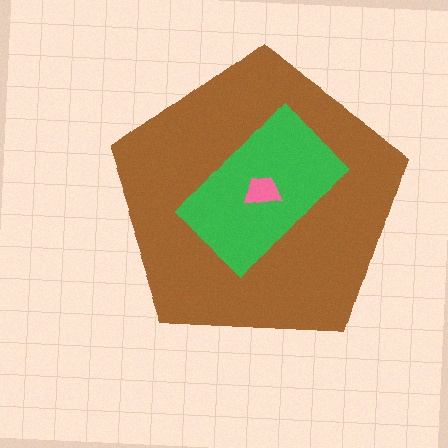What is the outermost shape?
The brown pentagon.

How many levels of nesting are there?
3.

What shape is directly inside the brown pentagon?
The green rectangle.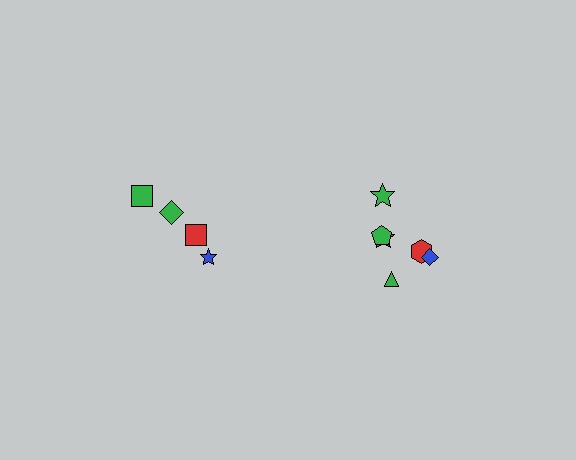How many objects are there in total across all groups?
There are 10 objects.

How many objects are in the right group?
There are 6 objects.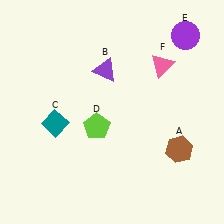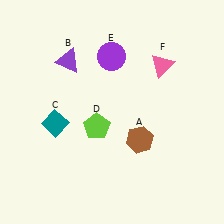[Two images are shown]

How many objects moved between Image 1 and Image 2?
3 objects moved between the two images.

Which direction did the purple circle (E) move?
The purple circle (E) moved left.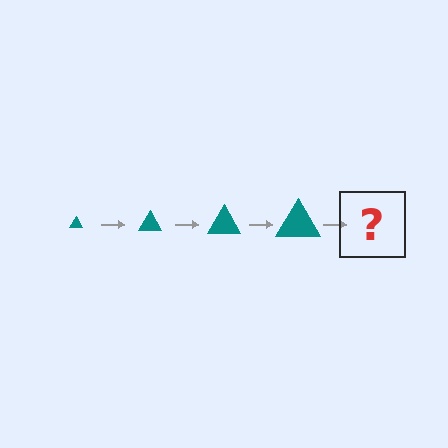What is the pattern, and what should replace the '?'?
The pattern is that the triangle gets progressively larger each step. The '?' should be a teal triangle, larger than the previous one.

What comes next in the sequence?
The next element should be a teal triangle, larger than the previous one.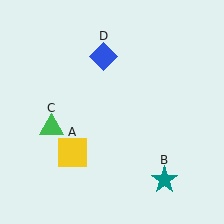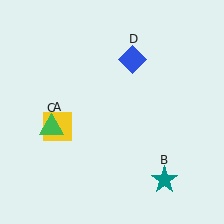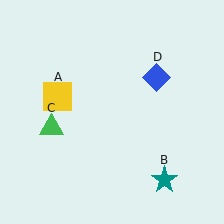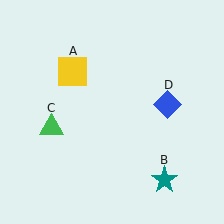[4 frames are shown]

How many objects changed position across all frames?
2 objects changed position: yellow square (object A), blue diamond (object D).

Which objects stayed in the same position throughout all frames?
Teal star (object B) and green triangle (object C) remained stationary.